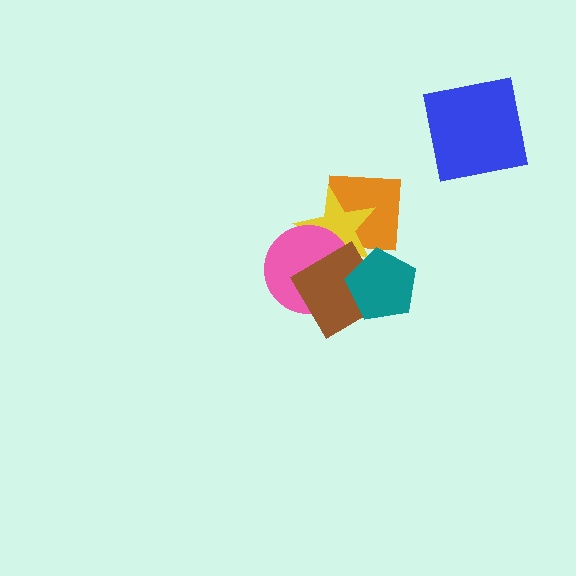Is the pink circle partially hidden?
Yes, it is partially covered by another shape.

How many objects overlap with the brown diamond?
3 objects overlap with the brown diamond.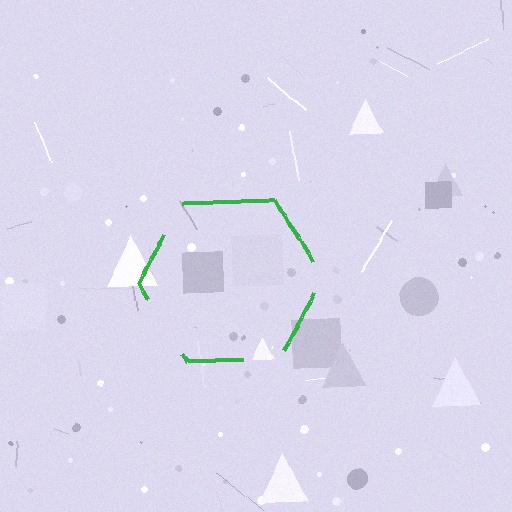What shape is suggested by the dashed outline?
The dashed outline suggests a hexagon.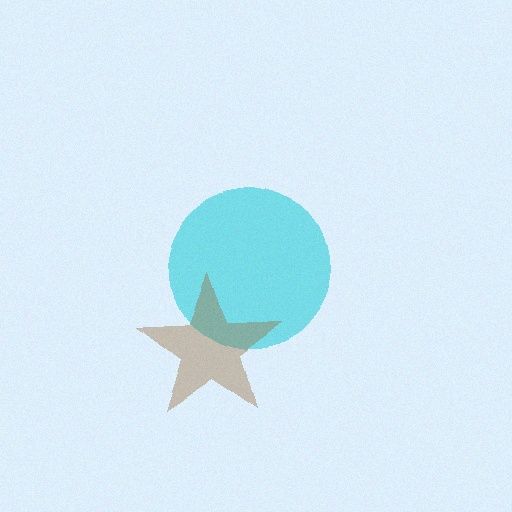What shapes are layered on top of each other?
The layered shapes are: a cyan circle, a brown star.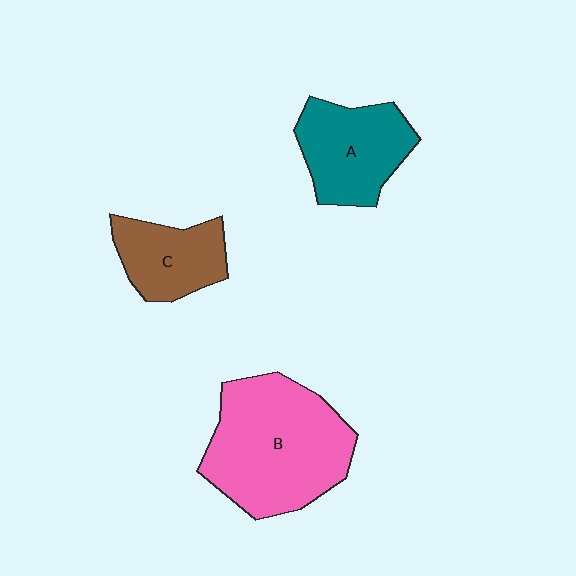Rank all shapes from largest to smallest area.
From largest to smallest: B (pink), A (teal), C (brown).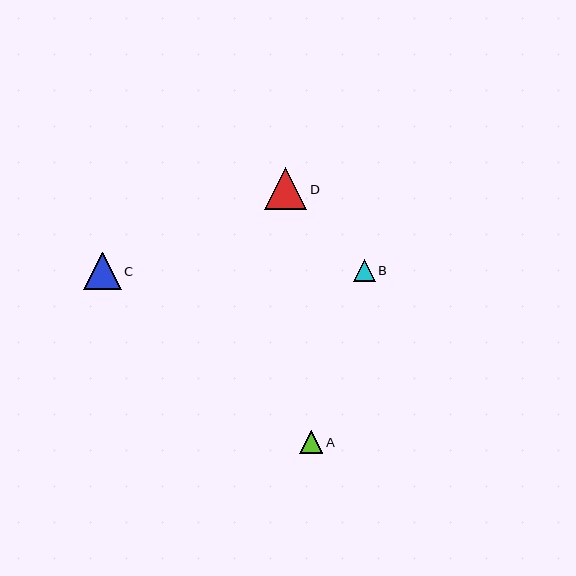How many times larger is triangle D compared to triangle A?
Triangle D is approximately 1.8 times the size of triangle A.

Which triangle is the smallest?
Triangle B is the smallest with a size of approximately 22 pixels.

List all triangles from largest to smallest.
From largest to smallest: D, C, A, B.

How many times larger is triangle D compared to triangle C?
Triangle D is approximately 1.1 times the size of triangle C.